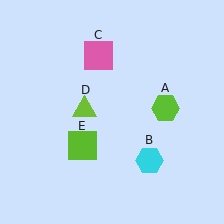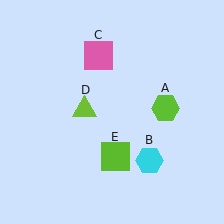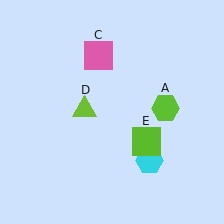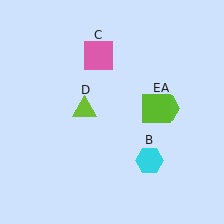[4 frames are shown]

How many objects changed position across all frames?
1 object changed position: lime square (object E).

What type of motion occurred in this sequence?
The lime square (object E) rotated counterclockwise around the center of the scene.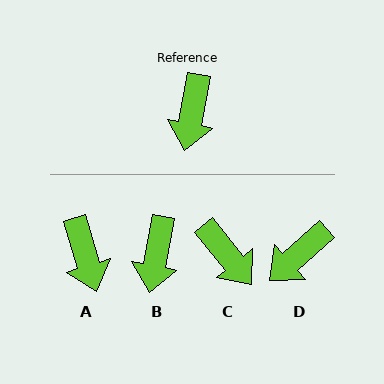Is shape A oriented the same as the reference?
No, it is off by about 28 degrees.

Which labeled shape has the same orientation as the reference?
B.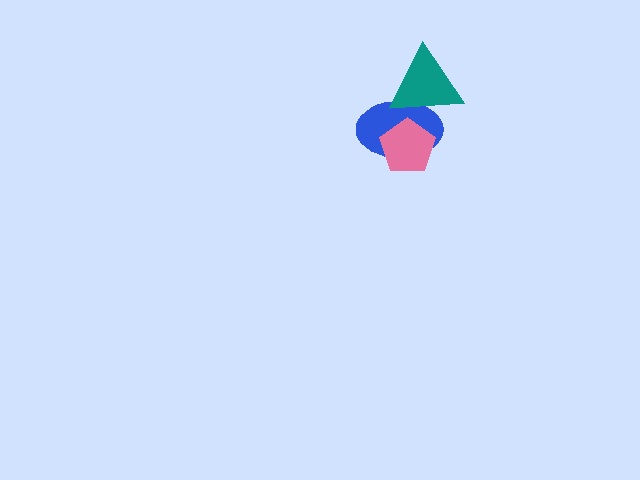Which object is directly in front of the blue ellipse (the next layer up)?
The teal triangle is directly in front of the blue ellipse.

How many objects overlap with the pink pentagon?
2 objects overlap with the pink pentagon.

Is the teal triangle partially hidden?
Yes, it is partially covered by another shape.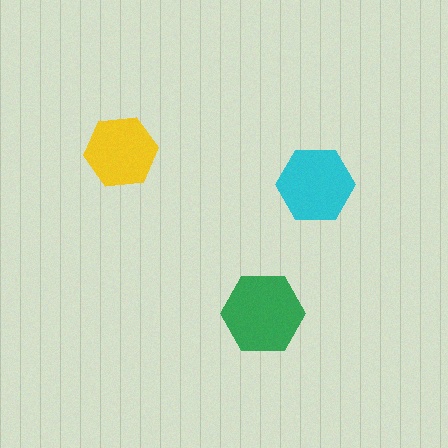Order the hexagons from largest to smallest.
the green one, the cyan one, the yellow one.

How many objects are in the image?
There are 3 objects in the image.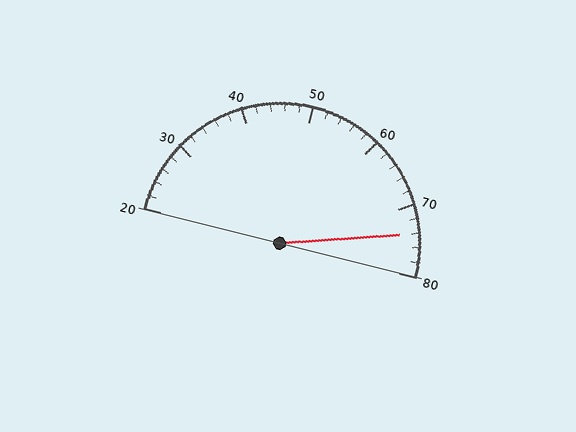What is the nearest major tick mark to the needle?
The nearest major tick mark is 70.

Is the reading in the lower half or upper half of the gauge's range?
The reading is in the upper half of the range (20 to 80).